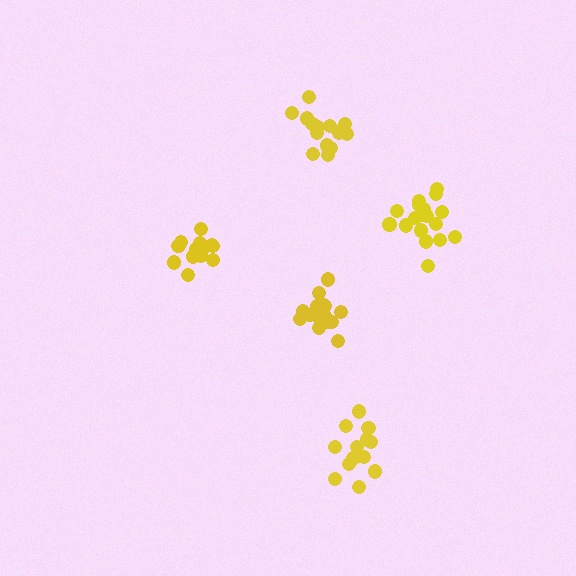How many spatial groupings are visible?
There are 5 spatial groupings.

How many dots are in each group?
Group 1: 14 dots, Group 2: 19 dots, Group 3: 14 dots, Group 4: 15 dots, Group 5: 14 dots (76 total).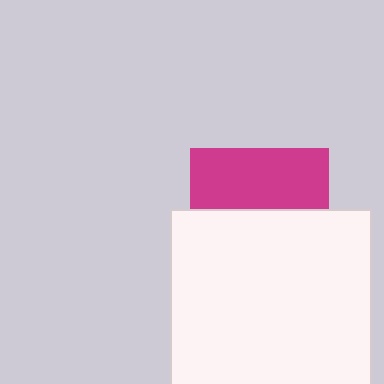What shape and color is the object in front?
The object in front is a white square.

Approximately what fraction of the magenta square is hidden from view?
Roughly 56% of the magenta square is hidden behind the white square.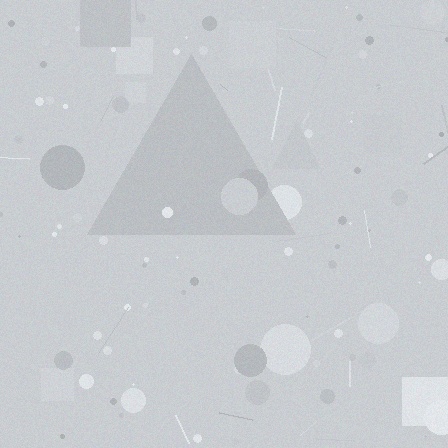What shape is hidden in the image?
A triangle is hidden in the image.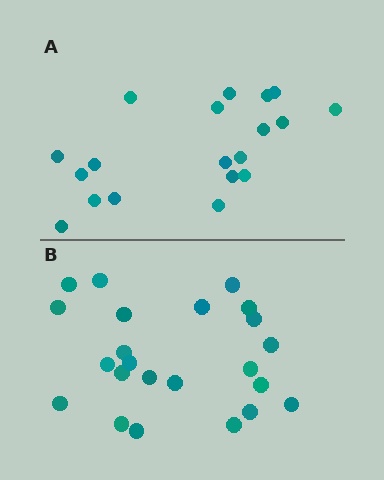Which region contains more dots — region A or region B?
Region B (the bottom region) has more dots.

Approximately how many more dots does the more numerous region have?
Region B has about 4 more dots than region A.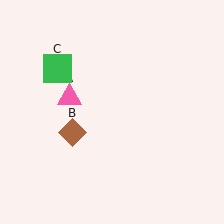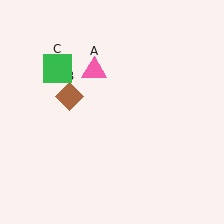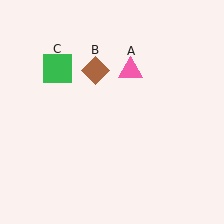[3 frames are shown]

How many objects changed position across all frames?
2 objects changed position: pink triangle (object A), brown diamond (object B).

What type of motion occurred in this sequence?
The pink triangle (object A), brown diamond (object B) rotated clockwise around the center of the scene.